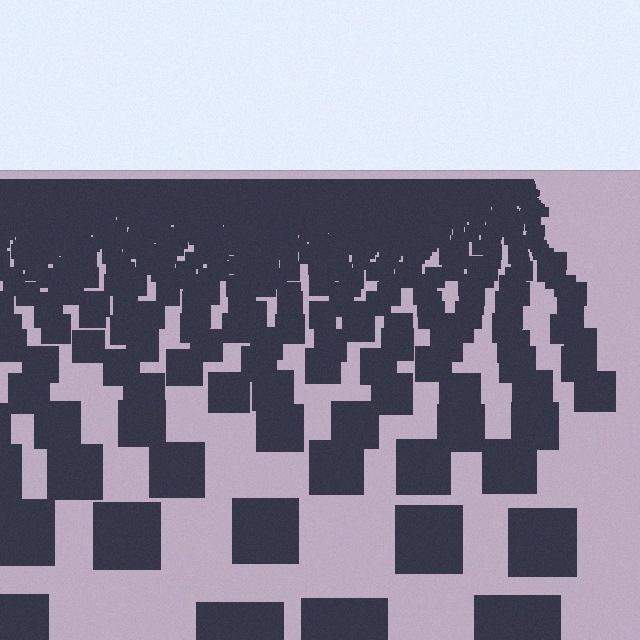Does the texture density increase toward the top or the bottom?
Density increases toward the top.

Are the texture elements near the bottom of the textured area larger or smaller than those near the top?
Larger. Near the bottom, elements are closer to the viewer and appear at a bigger on-screen size.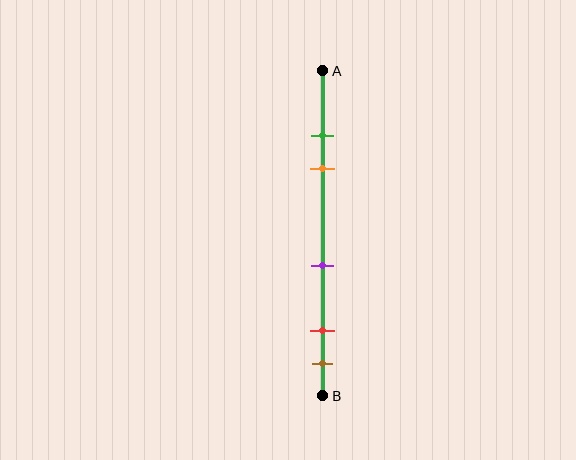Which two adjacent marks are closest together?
The green and orange marks are the closest adjacent pair.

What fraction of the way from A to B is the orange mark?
The orange mark is approximately 30% (0.3) of the way from A to B.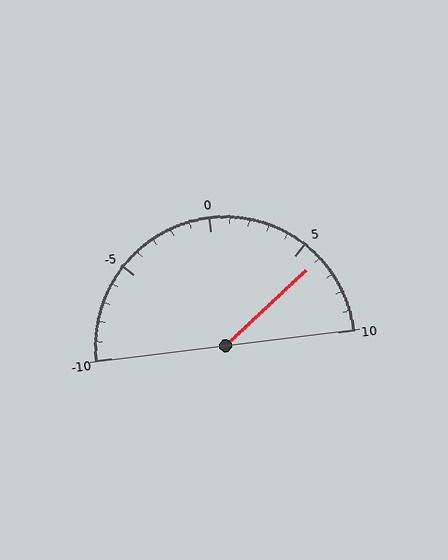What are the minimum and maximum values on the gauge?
The gauge ranges from -10 to 10.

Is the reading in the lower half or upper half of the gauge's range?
The reading is in the upper half of the range (-10 to 10).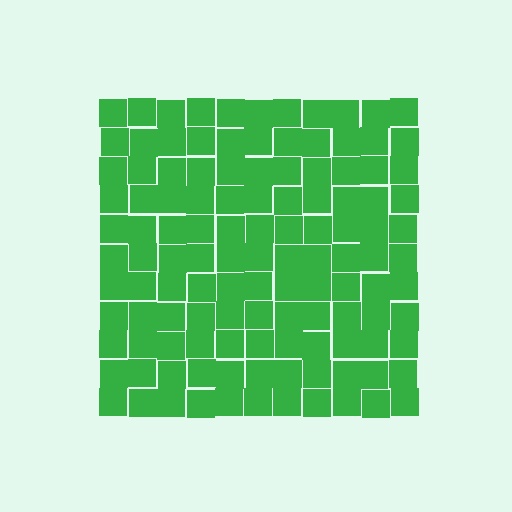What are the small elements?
The small elements are squares.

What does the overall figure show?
The overall figure shows a square.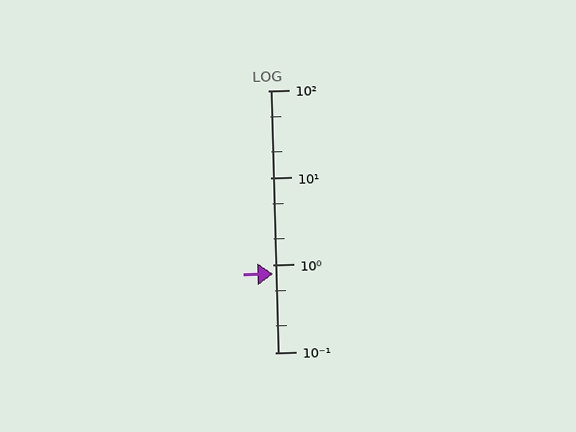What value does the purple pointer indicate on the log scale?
The pointer indicates approximately 0.8.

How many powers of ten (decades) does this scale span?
The scale spans 3 decades, from 0.1 to 100.